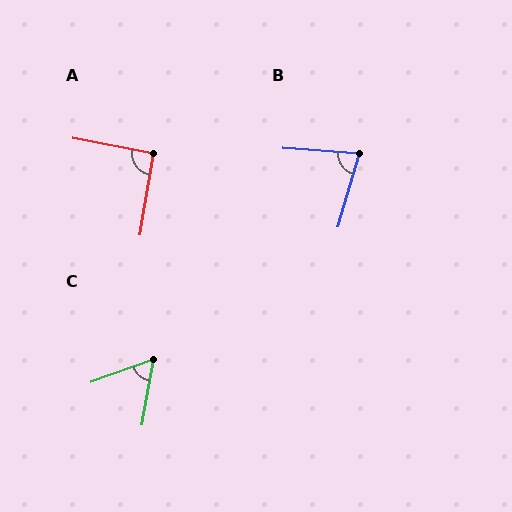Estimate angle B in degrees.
Approximately 78 degrees.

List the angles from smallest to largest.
C (61°), B (78°), A (91°).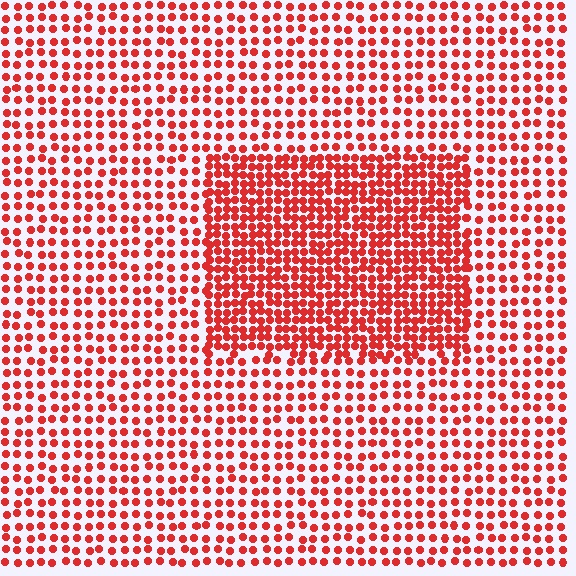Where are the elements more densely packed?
The elements are more densely packed inside the rectangle boundary.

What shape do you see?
I see a rectangle.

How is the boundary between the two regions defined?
The boundary is defined by a change in element density (approximately 1.9x ratio). All elements are the same color, size, and shape.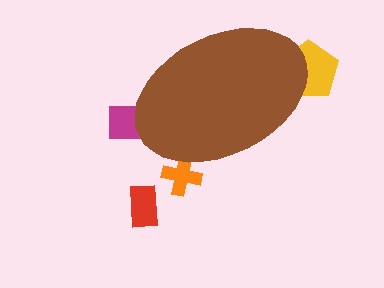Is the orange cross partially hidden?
Yes, the orange cross is partially hidden behind the brown ellipse.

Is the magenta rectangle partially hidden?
Yes, the magenta rectangle is partially hidden behind the brown ellipse.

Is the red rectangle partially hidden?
No, the red rectangle is fully visible.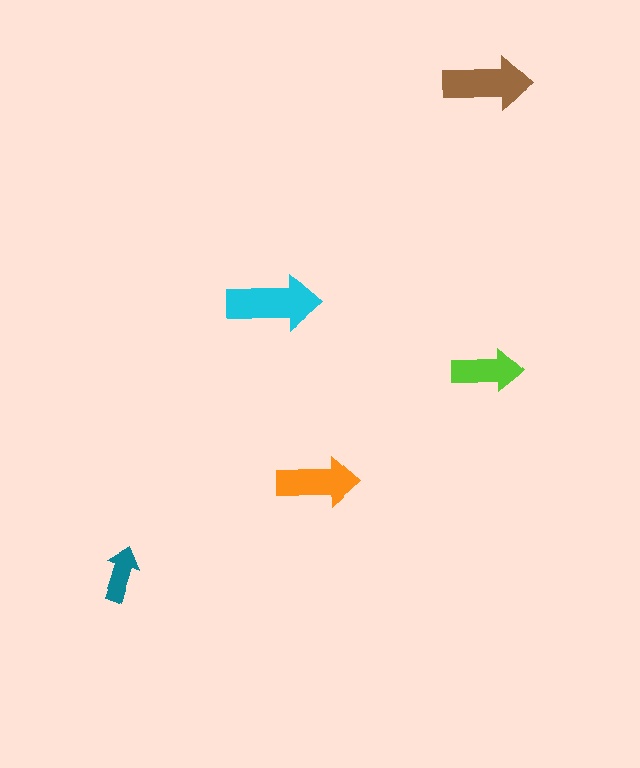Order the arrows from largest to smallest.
the cyan one, the brown one, the orange one, the lime one, the teal one.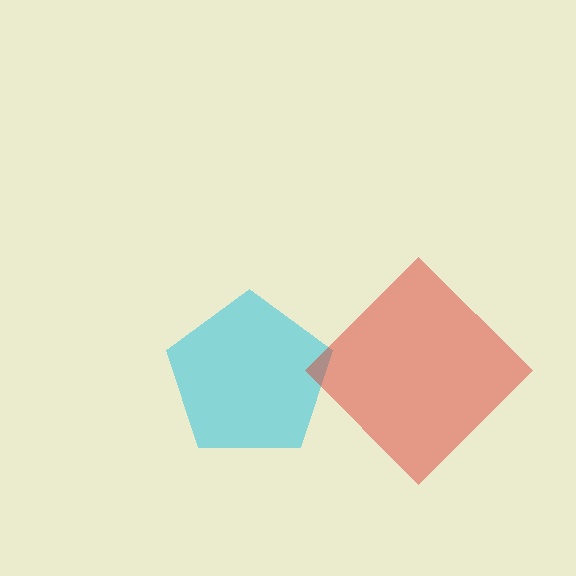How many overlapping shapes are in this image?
There are 2 overlapping shapes in the image.